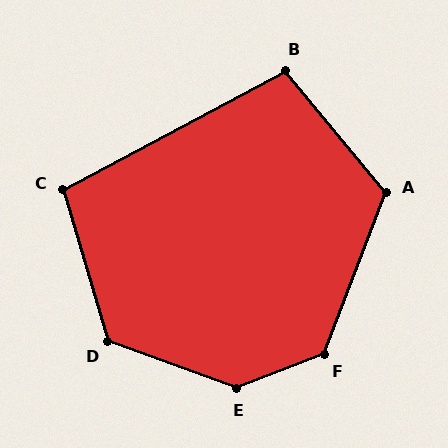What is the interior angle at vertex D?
Approximately 127 degrees (obtuse).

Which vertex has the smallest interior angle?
C, at approximately 102 degrees.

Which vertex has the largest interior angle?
E, at approximately 139 degrees.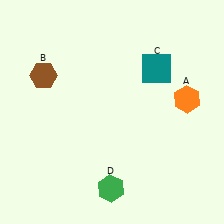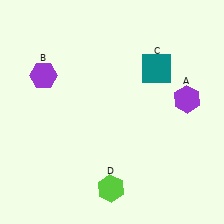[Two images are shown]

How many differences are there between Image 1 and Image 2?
There are 3 differences between the two images.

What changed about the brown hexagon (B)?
In Image 1, B is brown. In Image 2, it changed to purple.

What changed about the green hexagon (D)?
In Image 1, D is green. In Image 2, it changed to lime.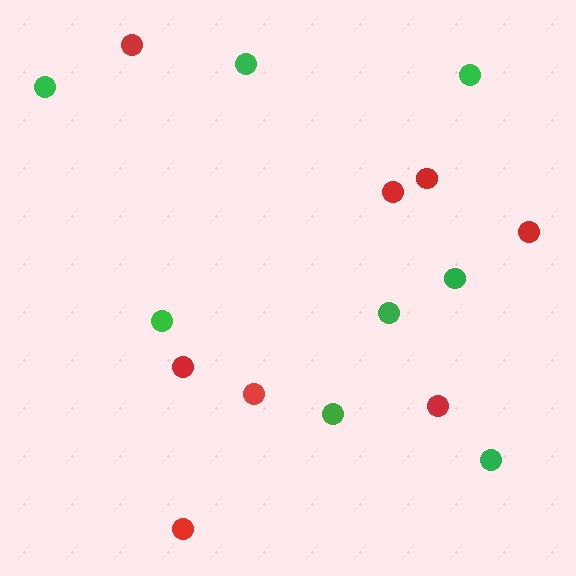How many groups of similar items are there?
There are 2 groups: one group of green circles (8) and one group of red circles (8).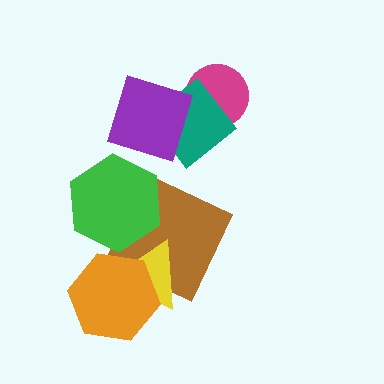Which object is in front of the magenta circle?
The teal diamond is in front of the magenta circle.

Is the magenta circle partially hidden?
Yes, it is partially covered by another shape.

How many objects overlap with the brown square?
3 objects overlap with the brown square.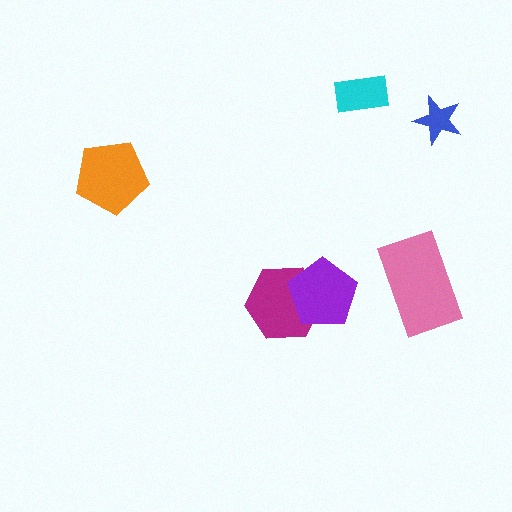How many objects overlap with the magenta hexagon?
1 object overlaps with the magenta hexagon.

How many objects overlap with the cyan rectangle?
0 objects overlap with the cyan rectangle.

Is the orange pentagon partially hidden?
No, no other shape covers it.